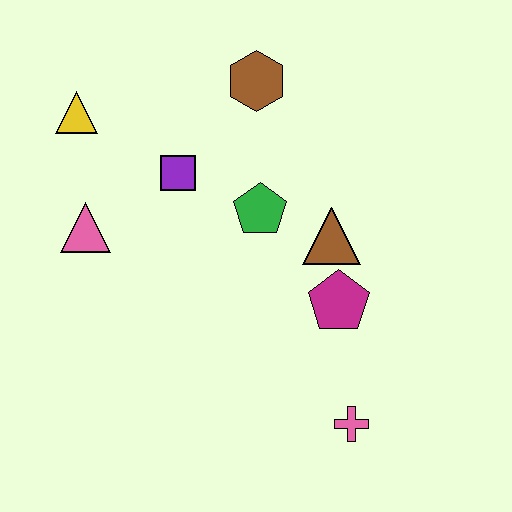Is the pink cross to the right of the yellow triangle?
Yes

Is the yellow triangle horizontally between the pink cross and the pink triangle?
No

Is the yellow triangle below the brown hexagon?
Yes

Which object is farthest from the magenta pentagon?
The yellow triangle is farthest from the magenta pentagon.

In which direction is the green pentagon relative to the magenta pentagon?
The green pentagon is above the magenta pentagon.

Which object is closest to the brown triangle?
The magenta pentagon is closest to the brown triangle.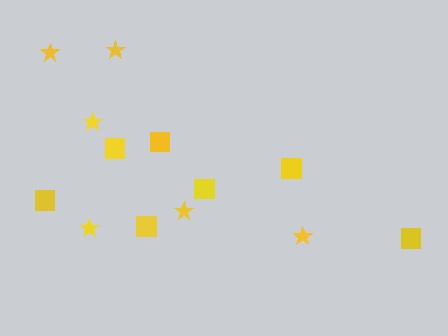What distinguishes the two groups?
There are 2 groups: one group of stars (6) and one group of squares (7).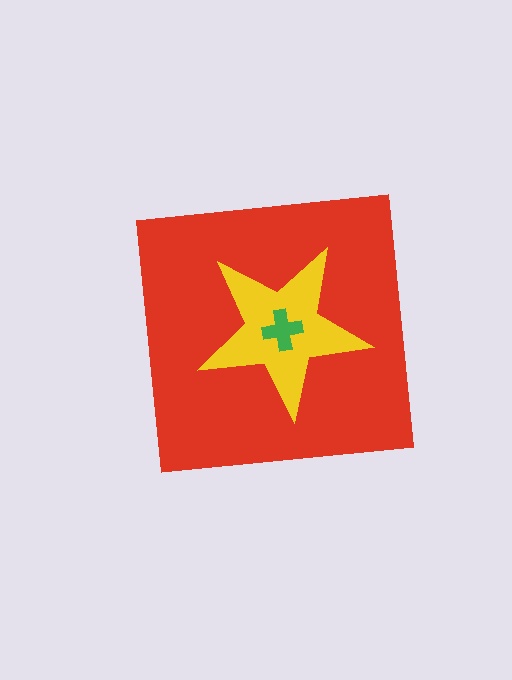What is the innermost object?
The green cross.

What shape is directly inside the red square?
The yellow star.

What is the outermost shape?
The red square.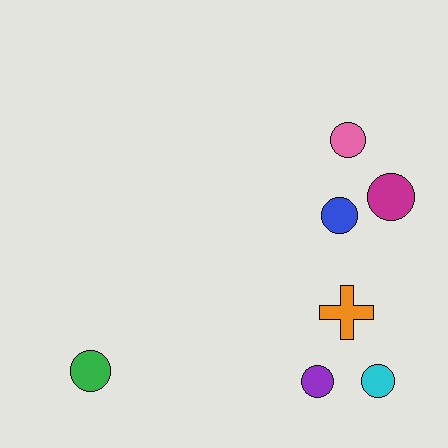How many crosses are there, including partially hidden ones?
There is 1 cross.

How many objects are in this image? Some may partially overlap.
There are 7 objects.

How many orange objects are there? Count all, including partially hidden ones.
There is 1 orange object.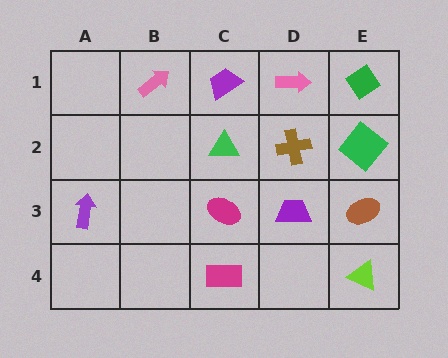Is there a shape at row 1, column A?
No, that cell is empty.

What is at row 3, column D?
A purple trapezoid.